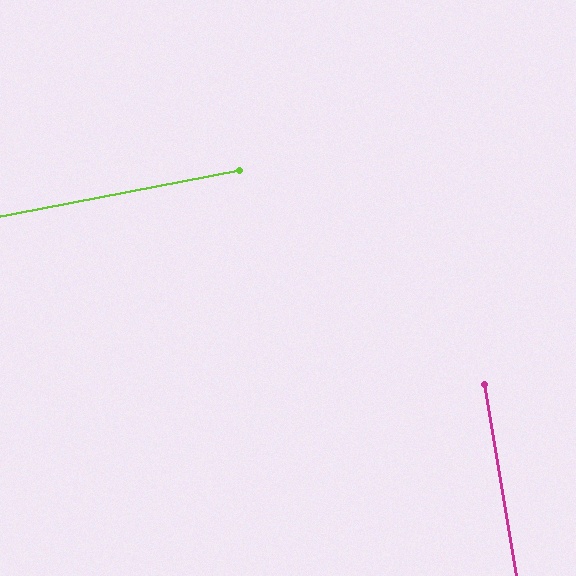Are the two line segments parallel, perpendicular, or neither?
Perpendicular — they meet at approximately 89°.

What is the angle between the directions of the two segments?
Approximately 89 degrees.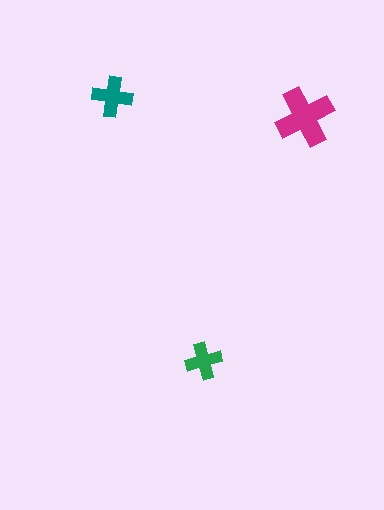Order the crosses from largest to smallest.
the magenta one, the teal one, the green one.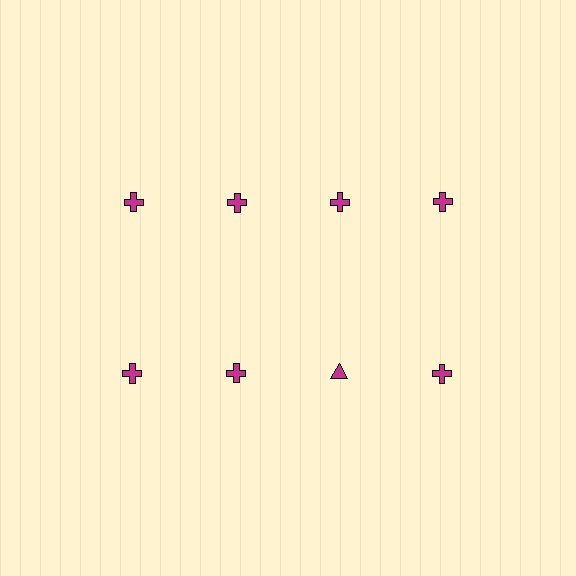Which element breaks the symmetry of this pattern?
The magenta triangle in the second row, center column breaks the symmetry. All other shapes are magenta crosses.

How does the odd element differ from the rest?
It has a different shape: triangle instead of cross.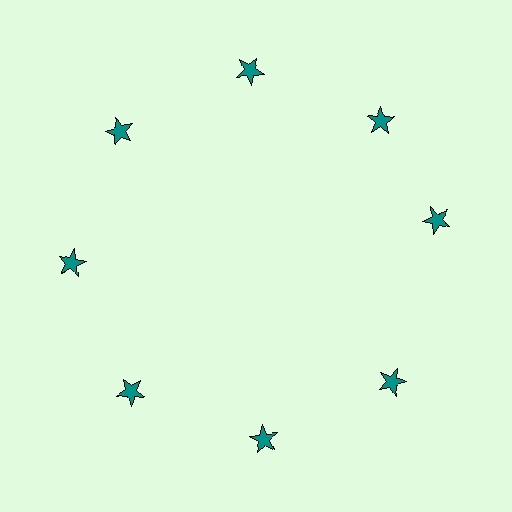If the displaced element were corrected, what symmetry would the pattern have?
It would have 8-fold rotational symmetry — the pattern would map onto itself every 45 degrees.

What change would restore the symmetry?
The symmetry would be restored by rotating it back into even spacing with its neighbors so that all 8 stars sit at equal angles and equal distance from the center.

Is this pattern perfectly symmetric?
No. The 8 teal stars are arranged in a ring, but one element near the 3 o'clock position is rotated out of alignment along the ring, breaking the 8-fold rotational symmetry.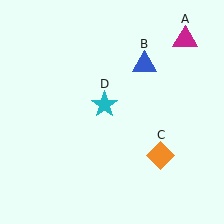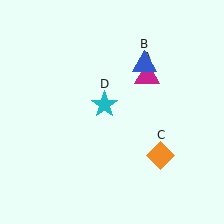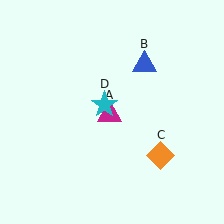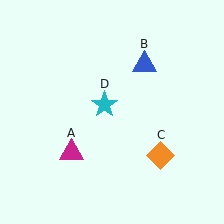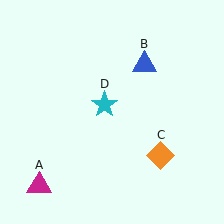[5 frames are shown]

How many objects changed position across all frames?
1 object changed position: magenta triangle (object A).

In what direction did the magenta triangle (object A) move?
The magenta triangle (object A) moved down and to the left.